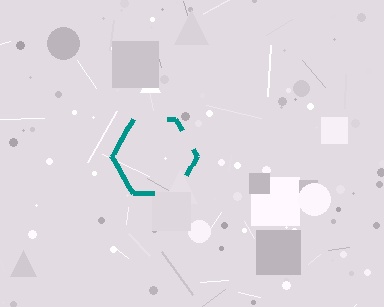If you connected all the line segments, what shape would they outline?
They would outline a hexagon.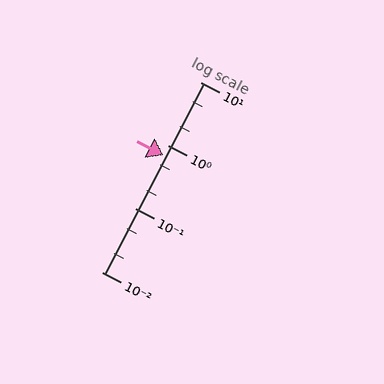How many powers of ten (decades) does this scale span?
The scale spans 3 decades, from 0.01 to 10.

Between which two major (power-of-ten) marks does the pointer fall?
The pointer is between 0.1 and 1.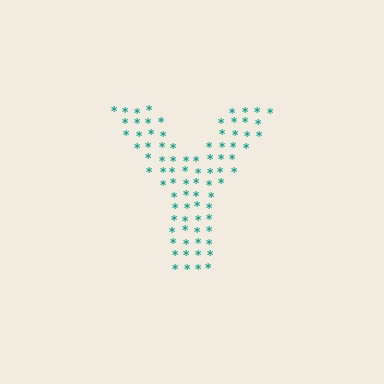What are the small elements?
The small elements are asterisks.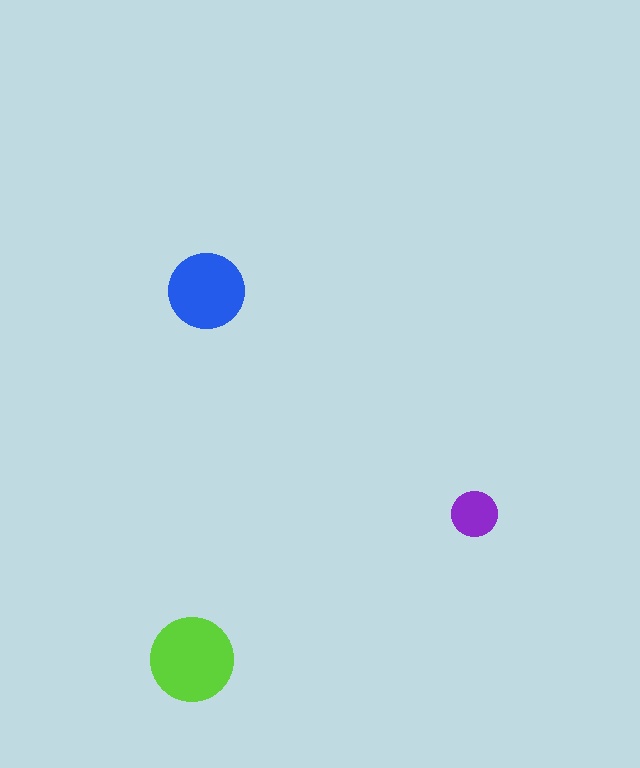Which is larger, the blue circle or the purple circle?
The blue one.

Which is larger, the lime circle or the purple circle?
The lime one.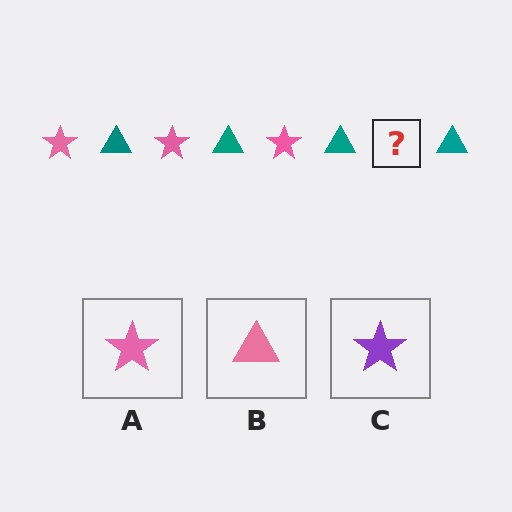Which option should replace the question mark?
Option A.